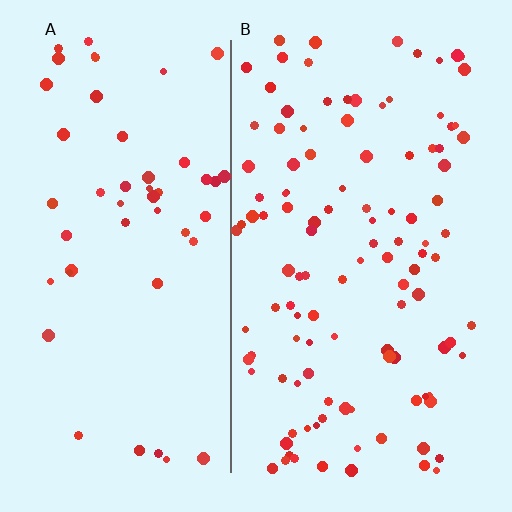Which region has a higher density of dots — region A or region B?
B (the right).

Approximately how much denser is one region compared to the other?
Approximately 2.3× — region B over region A.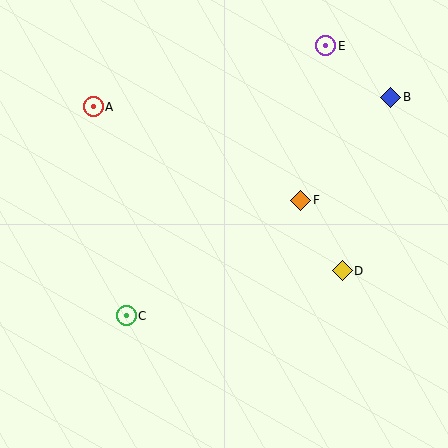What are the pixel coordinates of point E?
Point E is at (326, 46).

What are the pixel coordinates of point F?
Point F is at (301, 200).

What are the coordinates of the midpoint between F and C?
The midpoint between F and C is at (214, 258).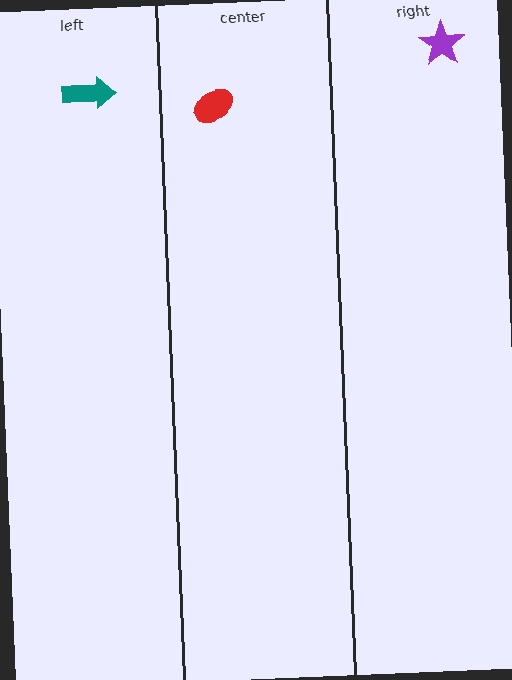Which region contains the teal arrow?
The left region.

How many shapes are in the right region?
1.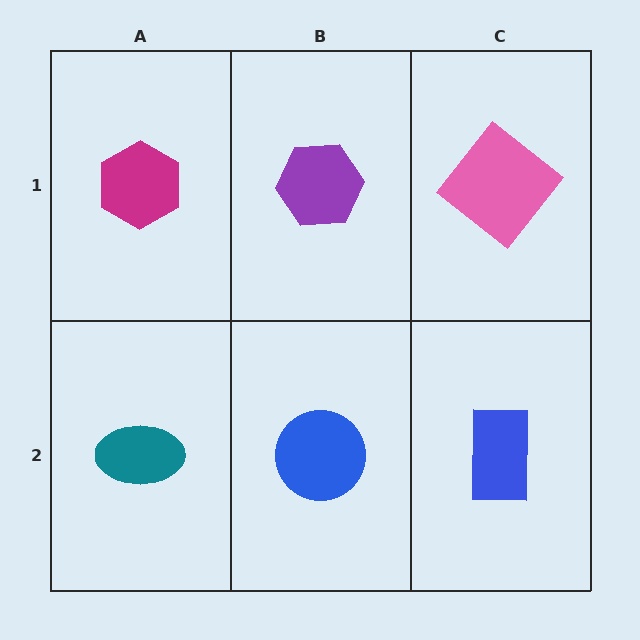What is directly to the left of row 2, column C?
A blue circle.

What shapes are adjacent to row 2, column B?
A purple hexagon (row 1, column B), a teal ellipse (row 2, column A), a blue rectangle (row 2, column C).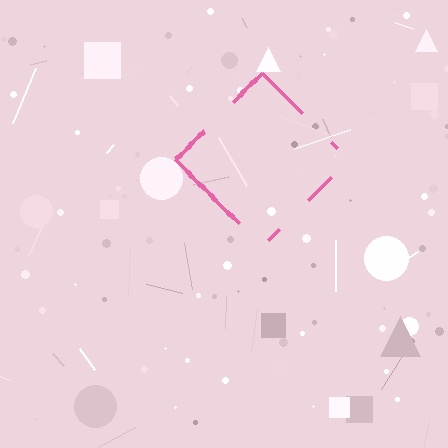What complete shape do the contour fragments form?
The contour fragments form a diamond.